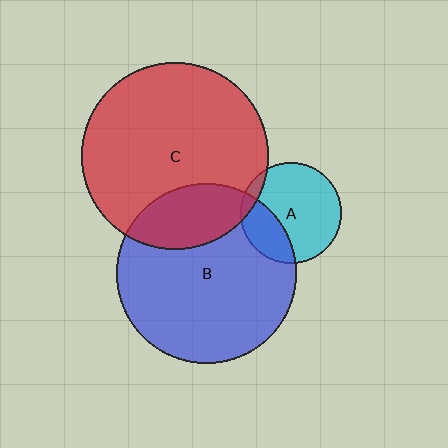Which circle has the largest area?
Circle C (red).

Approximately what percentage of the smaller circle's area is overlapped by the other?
Approximately 25%.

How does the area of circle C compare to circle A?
Approximately 3.4 times.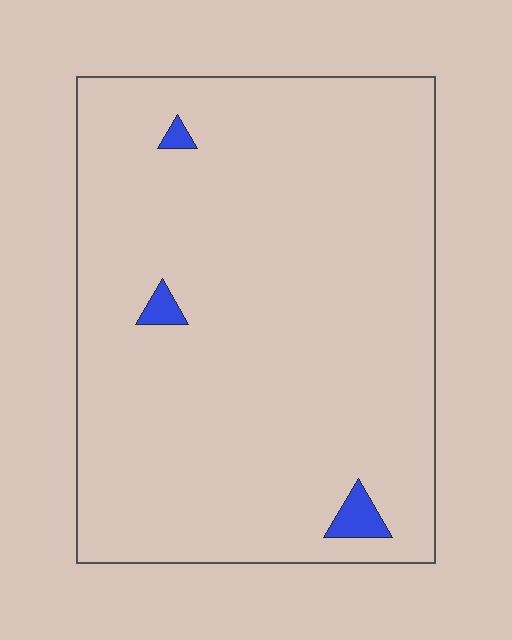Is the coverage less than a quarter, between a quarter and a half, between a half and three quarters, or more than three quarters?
Less than a quarter.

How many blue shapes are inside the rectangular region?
3.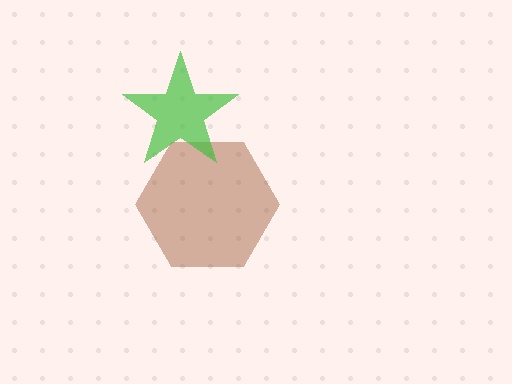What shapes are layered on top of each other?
The layered shapes are: a brown hexagon, a green star.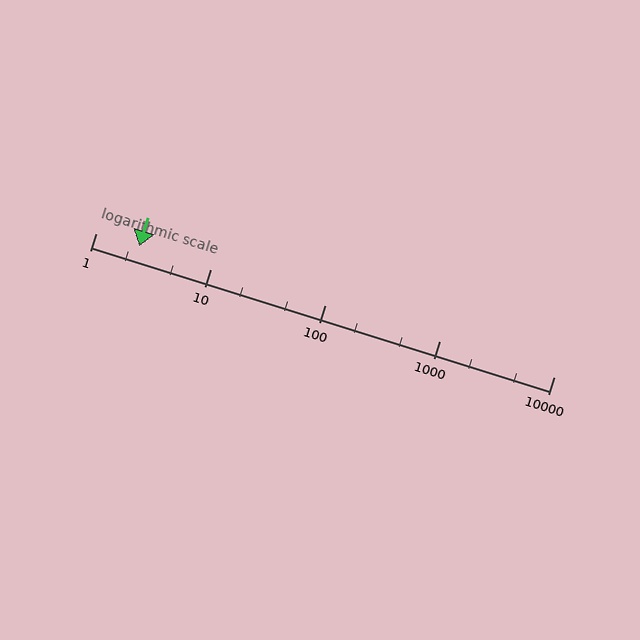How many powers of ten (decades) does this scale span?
The scale spans 4 decades, from 1 to 10000.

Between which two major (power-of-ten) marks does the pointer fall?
The pointer is between 1 and 10.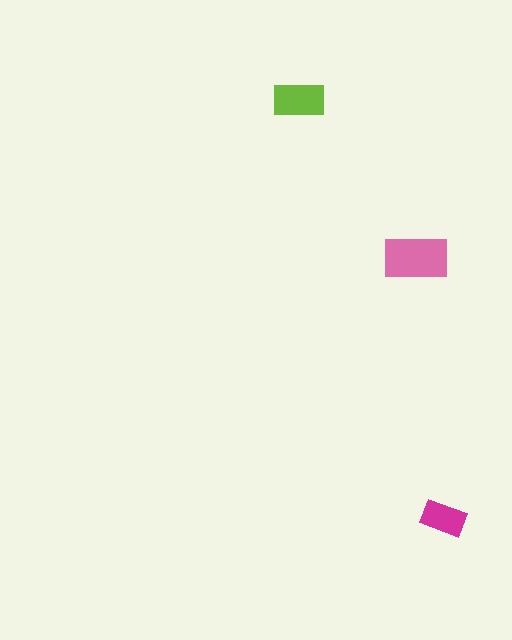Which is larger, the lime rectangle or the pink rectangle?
The pink one.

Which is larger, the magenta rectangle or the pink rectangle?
The pink one.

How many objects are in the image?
There are 3 objects in the image.